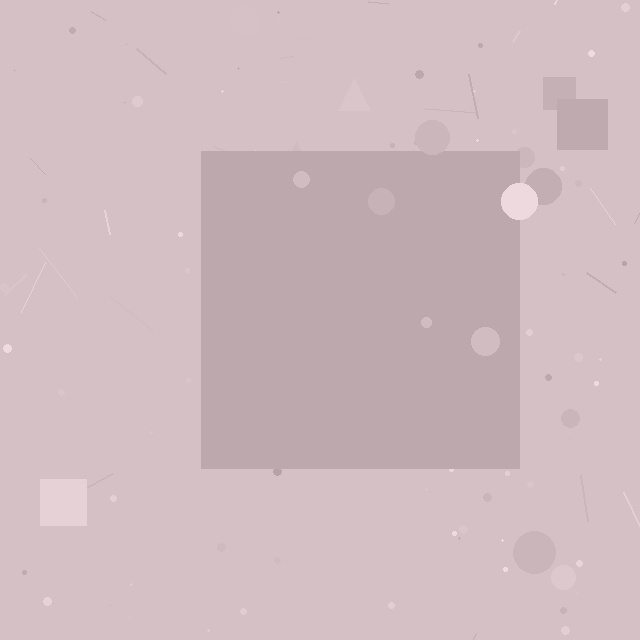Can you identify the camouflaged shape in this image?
The camouflaged shape is a square.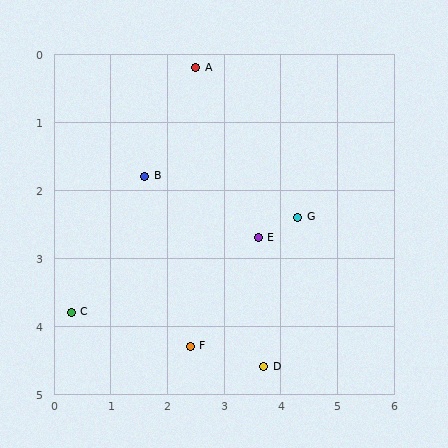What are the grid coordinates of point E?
Point E is at approximately (3.6, 2.7).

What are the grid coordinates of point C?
Point C is at approximately (0.3, 3.8).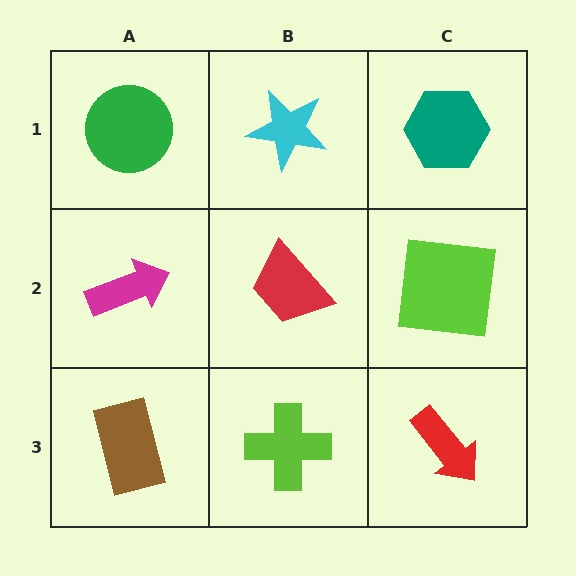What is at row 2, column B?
A red trapezoid.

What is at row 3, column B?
A lime cross.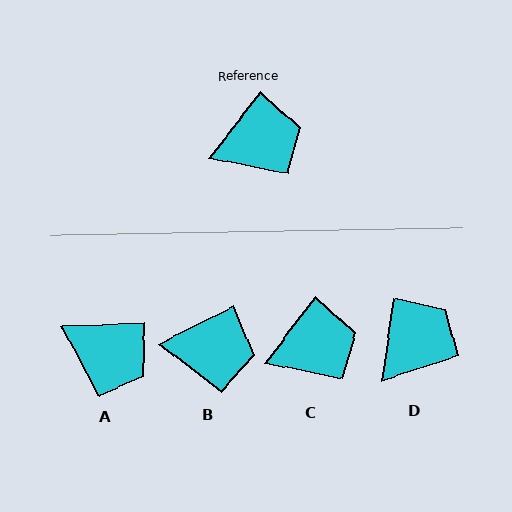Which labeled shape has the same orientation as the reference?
C.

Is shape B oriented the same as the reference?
No, it is off by about 26 degrees.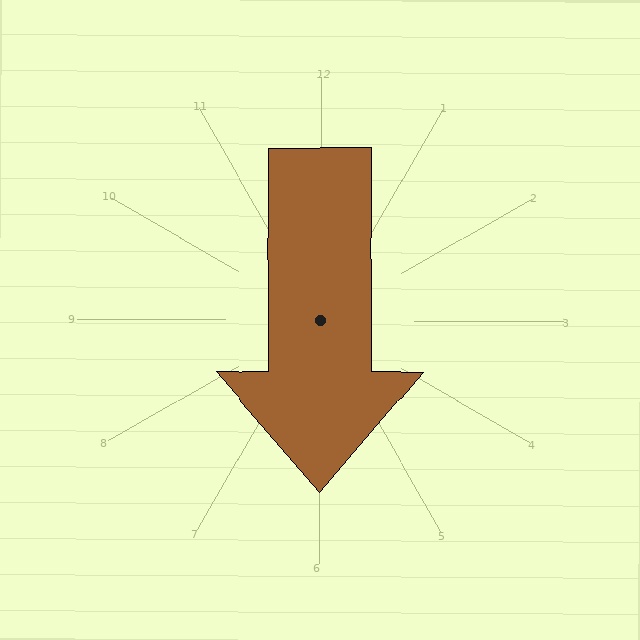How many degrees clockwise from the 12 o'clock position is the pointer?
Approximately 180 degrees.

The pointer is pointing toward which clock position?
Roughly 6 o'clock.